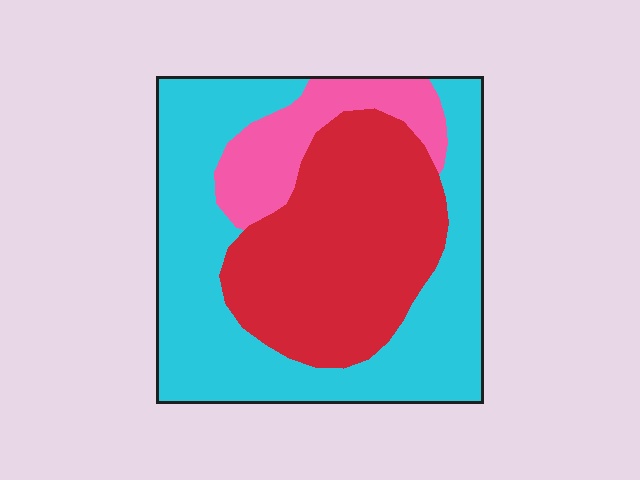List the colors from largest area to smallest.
From largest to smallest: cyan, red, pink.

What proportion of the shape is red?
Red covers 37% of the shape.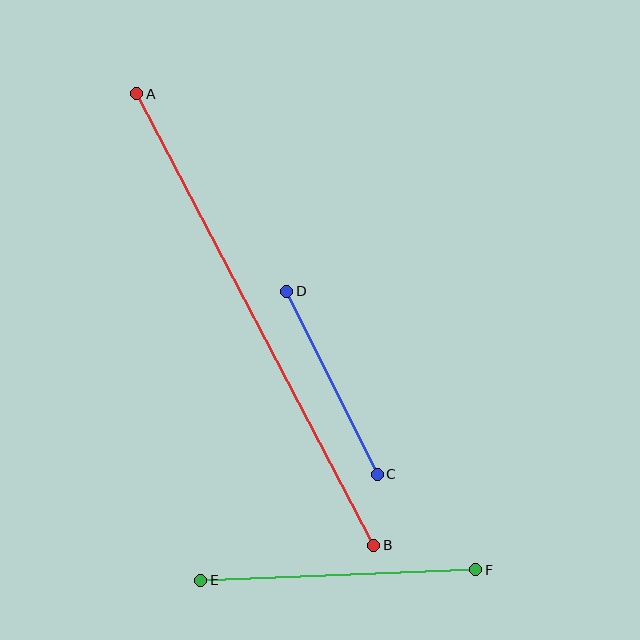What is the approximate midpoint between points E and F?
The midpoint is at approximately (338, 575) pixels.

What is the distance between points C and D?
The distance is approximately 204 pixels.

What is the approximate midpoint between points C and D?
The midpoint is at approximately (332, 383) pixels.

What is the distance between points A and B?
The distance is approximately 510 pixels.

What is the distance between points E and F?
The distance is approximately 275 pixels.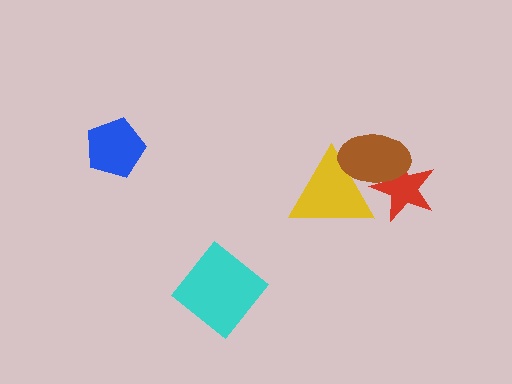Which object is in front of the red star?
The brown ellipse is in front of the red star.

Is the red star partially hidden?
Yes, it is partially covered by another shape.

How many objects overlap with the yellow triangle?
2 objects overlap with the yellow triangle.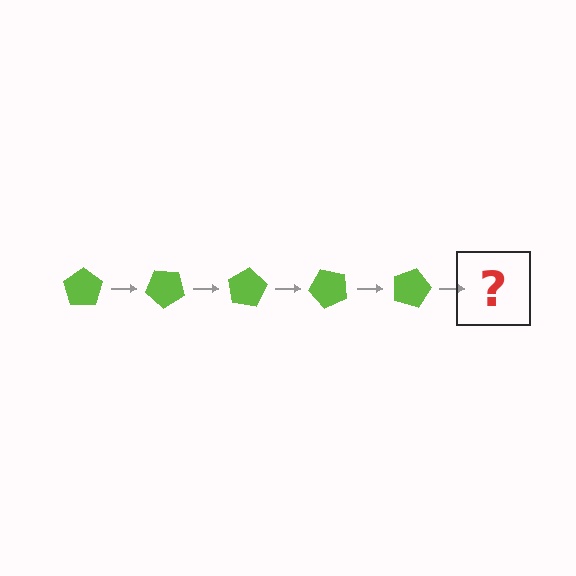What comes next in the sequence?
The next element should be a lime pentagon rotated 200 degrees.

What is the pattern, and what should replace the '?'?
The pattern is that the pentagon rotates 40 degrees each step. The '?' should be a lime pentagon rotated 200 degrees.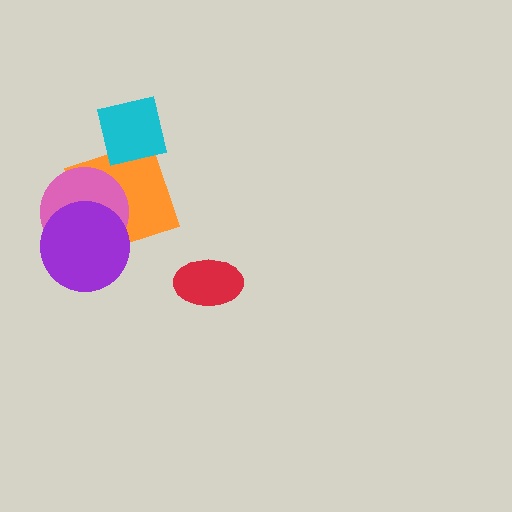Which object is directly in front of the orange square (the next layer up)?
The pink circle is directly in front of the orange square.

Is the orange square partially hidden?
Yes, it is partially covered by another shape.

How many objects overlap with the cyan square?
0 objects overlap with the cyan square.